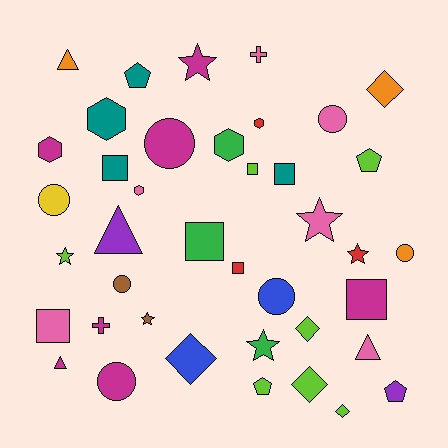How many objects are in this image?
There are 40 objects.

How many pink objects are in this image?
There are 6 pink objects.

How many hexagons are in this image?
There are 5 hexagons.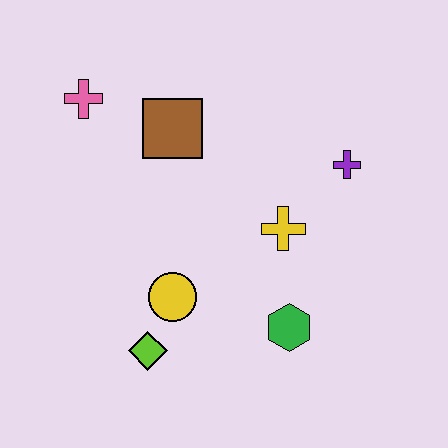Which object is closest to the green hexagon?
The yellow cross is closest to the green hexagon.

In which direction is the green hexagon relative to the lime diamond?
The green hexagon is to the right of the lime diamond.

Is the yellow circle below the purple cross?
Yes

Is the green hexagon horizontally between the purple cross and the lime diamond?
Yes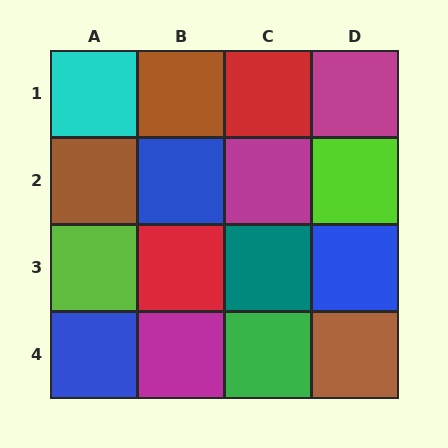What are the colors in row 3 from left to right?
Lime, red, teal, blue.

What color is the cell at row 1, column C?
Red.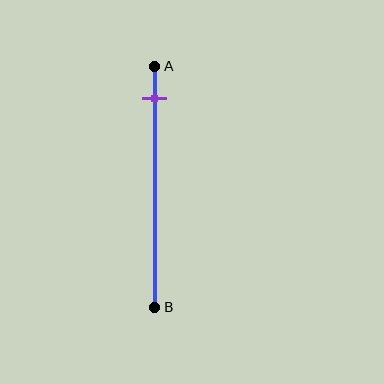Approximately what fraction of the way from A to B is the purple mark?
The purple mark is approximately 15% of the way from A to B.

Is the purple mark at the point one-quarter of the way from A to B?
No, the mark is at about 15% from A, not at the 25% one-quarter point.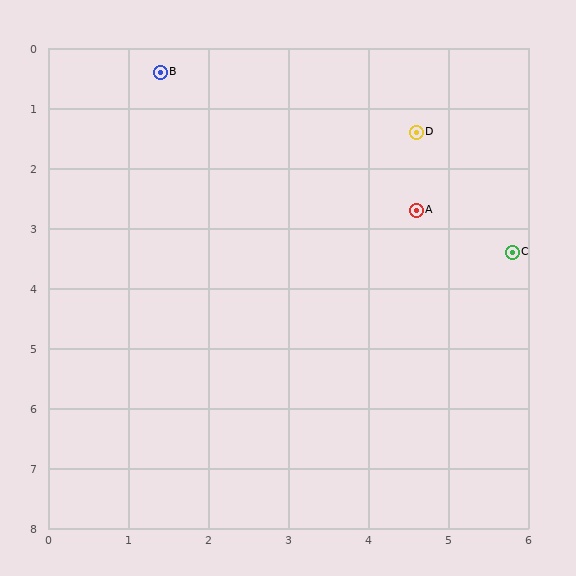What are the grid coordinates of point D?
Point D is at approximately (4.6, 1.4).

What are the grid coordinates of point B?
Point B is at approximately (1.4, 0.4).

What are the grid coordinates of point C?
Point C is at approximately (5.8, 3.4).